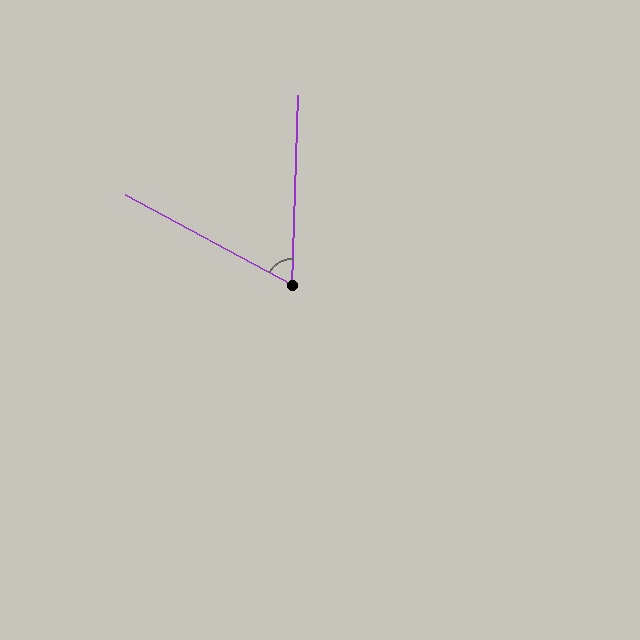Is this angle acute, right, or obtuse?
It is acute.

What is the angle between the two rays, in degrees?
Approximately 63 degrees.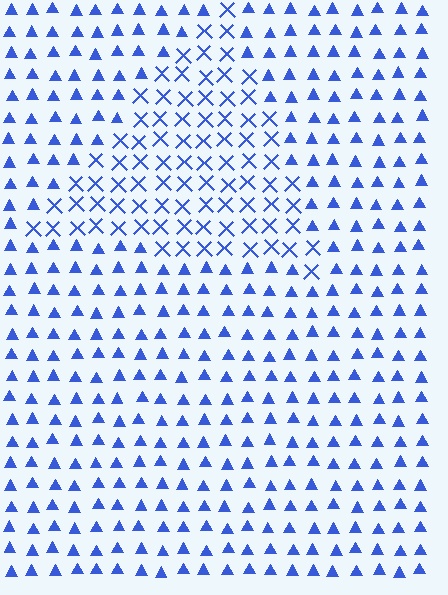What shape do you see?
I see a triangle.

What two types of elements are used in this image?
The image uses X marks inside the triangle region and triangles outside it.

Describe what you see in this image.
The image is filled with small blue elements arranged in a uniform grid. A triangle-shaped region contains X marks, while the surrounding area contains triangles. The boundary is defined purely by the change in element shape.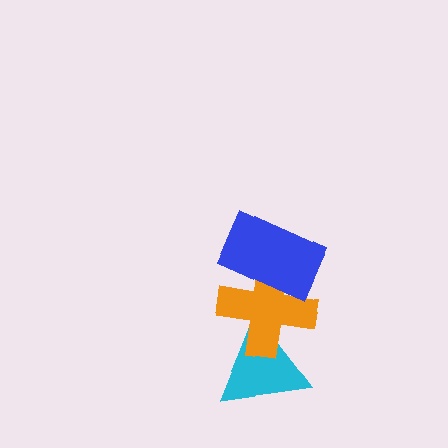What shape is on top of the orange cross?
The blue rectangle is on top of the orange cross.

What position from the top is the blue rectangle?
The blue rectangle is 1st from the top.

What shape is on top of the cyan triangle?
The orange cross is on top of the cyan triangle.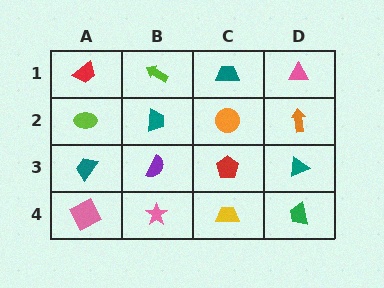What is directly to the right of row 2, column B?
An orange circle.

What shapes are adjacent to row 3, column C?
An orange circle (row 2, column C), a yellow trapezoid (row 4, column C), a purple semicircle (row 3, column B), a teal triangle (row 3, column D).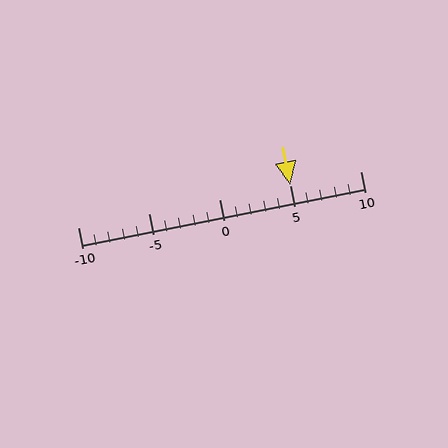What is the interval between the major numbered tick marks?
The major tick marks are spaced 5 units apart.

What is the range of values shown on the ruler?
The ruler shows values from -10 to 10.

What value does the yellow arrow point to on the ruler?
The yellow arrow points to approximately 5.